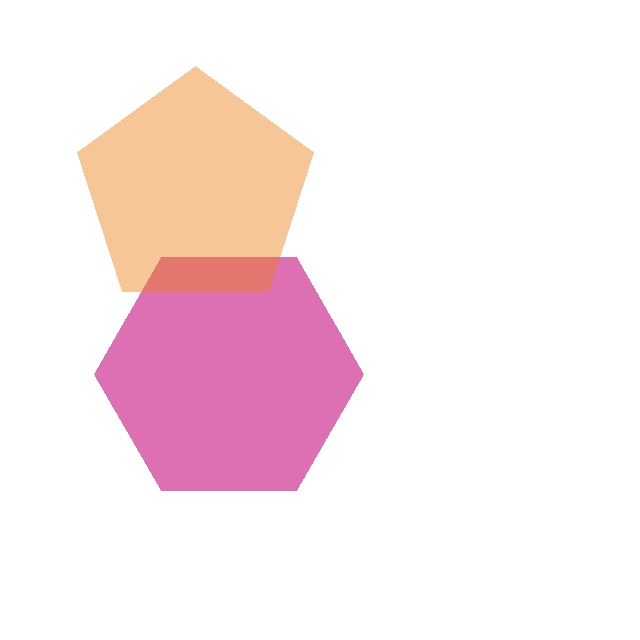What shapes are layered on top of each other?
The layered shapes are: a magenta hexagon, an orange pentagon.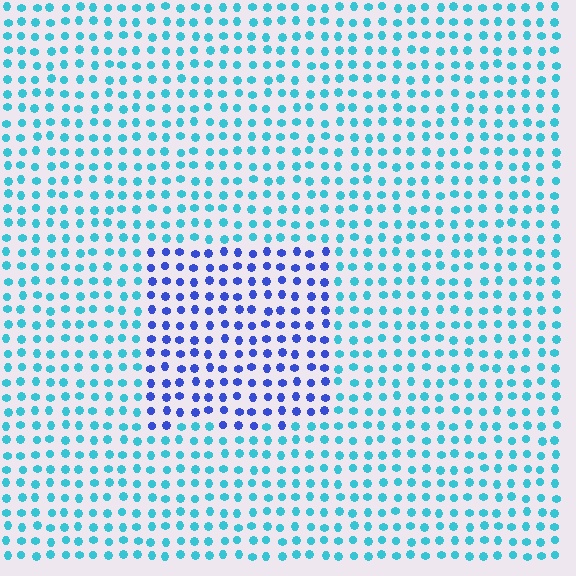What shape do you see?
I see a rectangle.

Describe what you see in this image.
The image is filled with small cyan elements in a uniform arrangement. A rectangle-shaped region is visible where the elements are tinted to a slightly different hue, forming a subtle color boundary.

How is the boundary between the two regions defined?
The boundary is defined purely by a slight shift in hue (about 46 degrees). Spacing, size, and orientation are identical on both sides.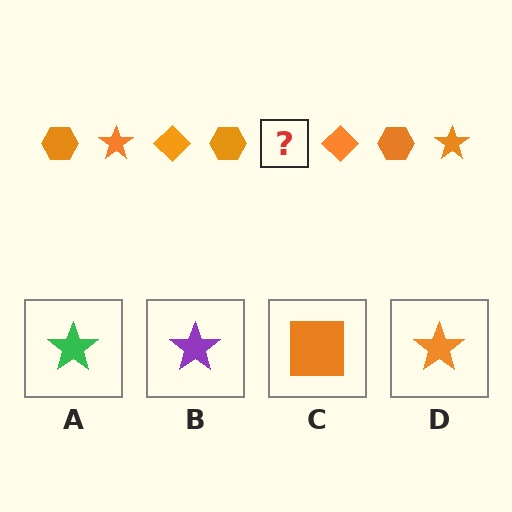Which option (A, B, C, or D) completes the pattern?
D.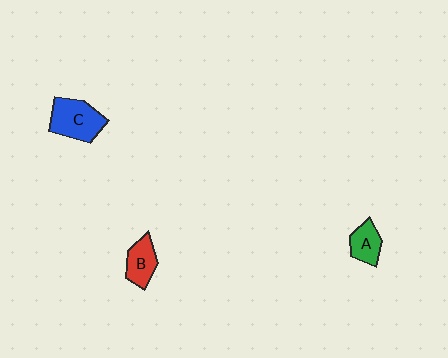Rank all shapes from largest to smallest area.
From largest to smallest: C (blue), B (red), A (green).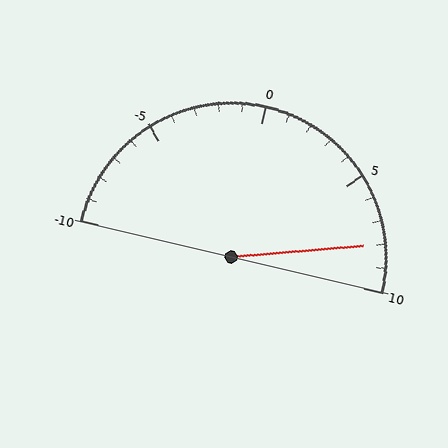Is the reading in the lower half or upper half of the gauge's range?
The reading is in the upper half of the range (-10 to 10).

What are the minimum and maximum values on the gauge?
The gauge ranges from -10 to 10.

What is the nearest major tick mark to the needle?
The nearest major tick mark is 10.